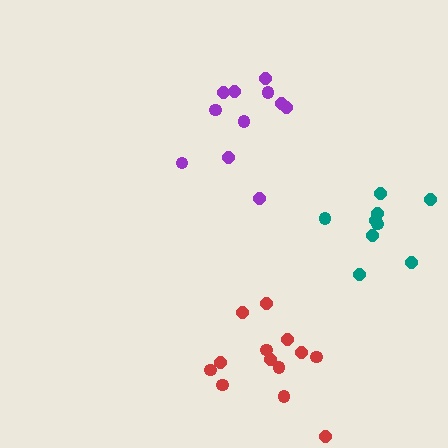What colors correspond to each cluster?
The clusters are colored: red, purple, teal.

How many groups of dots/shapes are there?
There are 3 groups.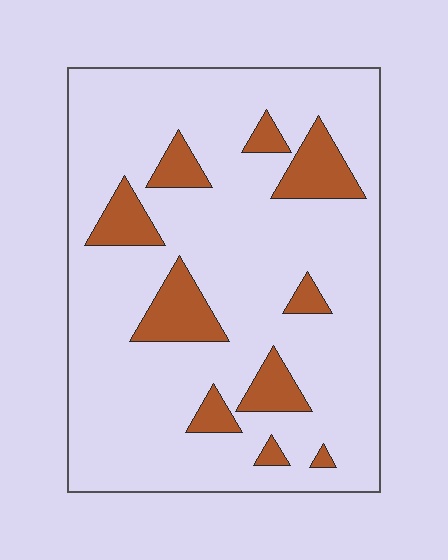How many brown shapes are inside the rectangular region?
10.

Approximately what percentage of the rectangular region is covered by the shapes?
Approximately 15%.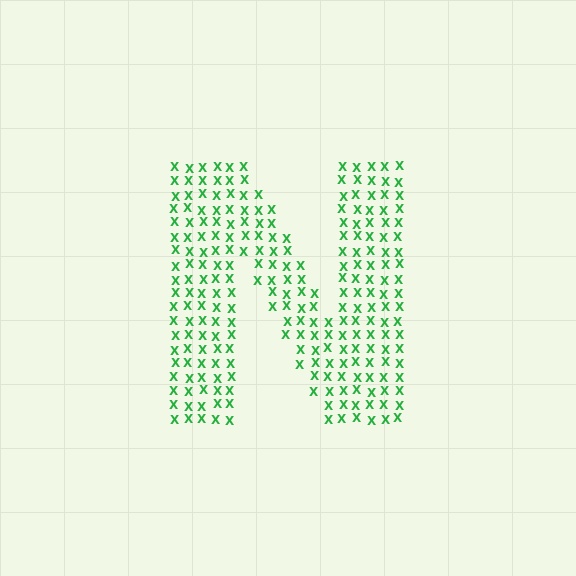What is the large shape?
The large shape is the letter N.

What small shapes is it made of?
It is made of small letter X's.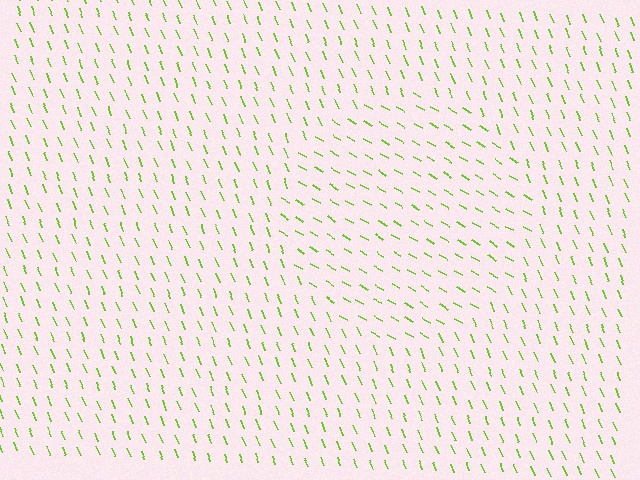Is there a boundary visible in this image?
Yes, there is a texture boundary formed by a change in line orientation.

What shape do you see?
I see a circle.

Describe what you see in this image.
The image is filled with small lime line segments. A circle region in the image has lines oriented differently from the surrounding lines, creating a visible texture boundary.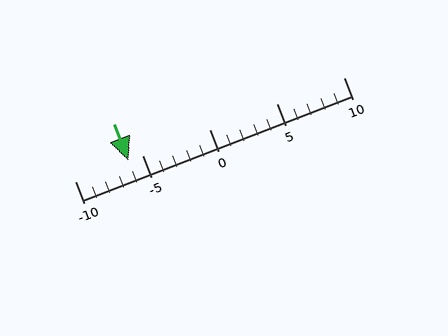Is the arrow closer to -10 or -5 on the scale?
The arrow is closer to -5.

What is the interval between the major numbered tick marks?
The major tick marks are spaced 5 units apart.